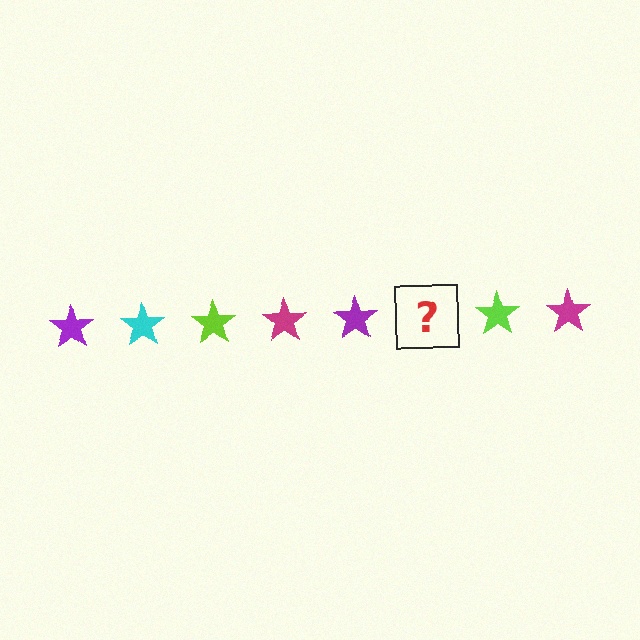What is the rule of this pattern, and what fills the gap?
The rule is that the pattern cycles through purple, cyan, lime, magenta stars. The gap should be filled with a cyan star.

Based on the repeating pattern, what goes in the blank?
The blank should be a cyan star.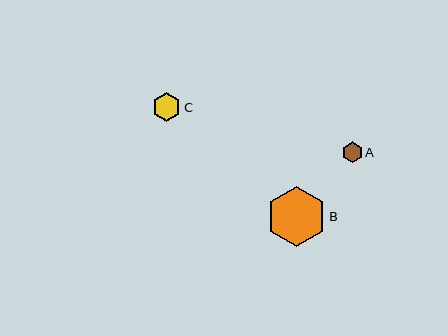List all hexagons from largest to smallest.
From largest to smallest: B, C, A.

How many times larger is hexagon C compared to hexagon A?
Hexagon C is approximately 1.4 times the size of hexagon A.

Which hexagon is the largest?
Hexagon B is the largest with a size of approximately 60 pixels.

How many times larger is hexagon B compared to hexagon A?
Hexagon B is approximately 2.9 times the size of hexagon A.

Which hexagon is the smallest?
Hexagon A is the smallest with a size of approximately 21 pixels.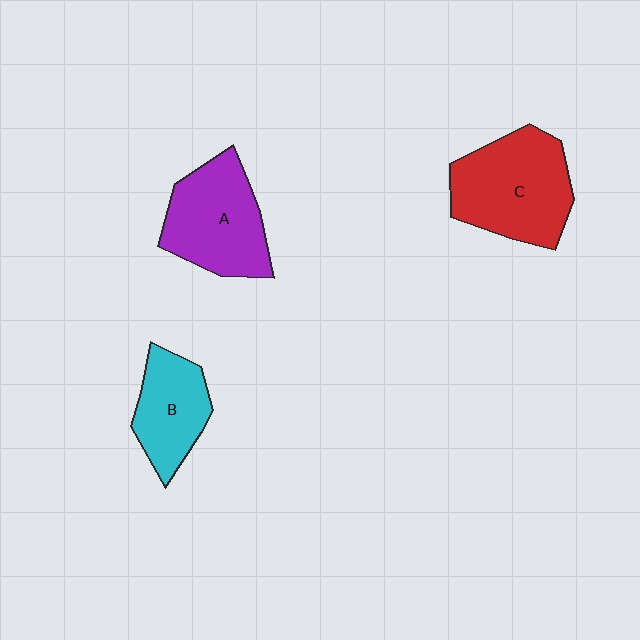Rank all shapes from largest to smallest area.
From largest to smallest: C (red), A (purple), B (cyan).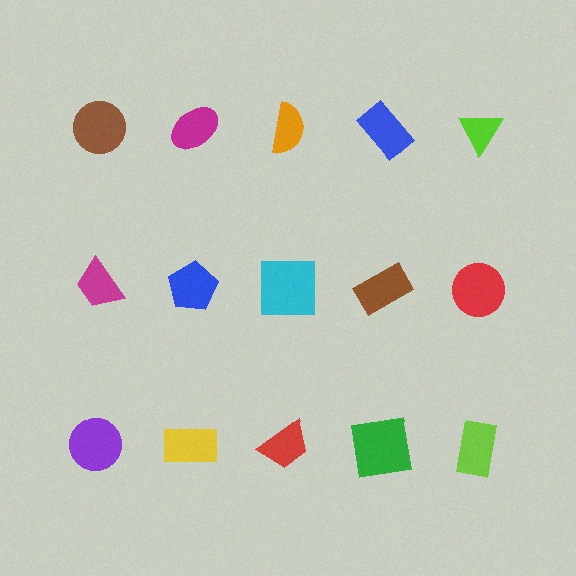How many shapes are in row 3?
5 shapes.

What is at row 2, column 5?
A red circle.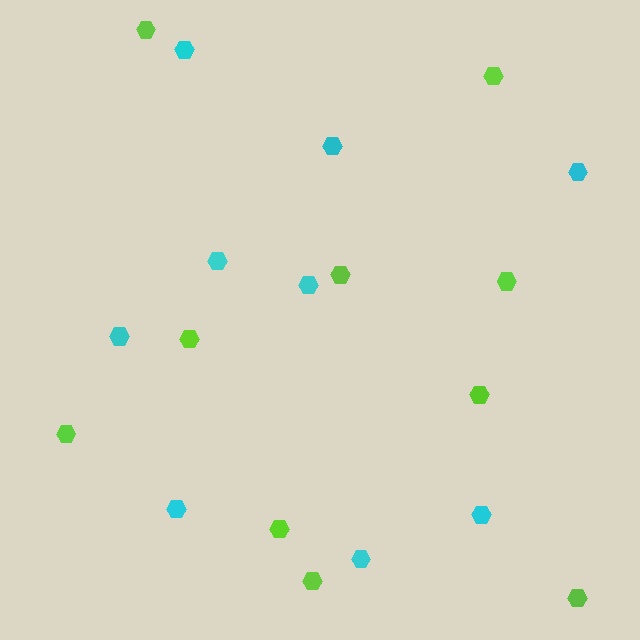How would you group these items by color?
There are 2 groups: one group of cyan hexagons (9) and one group of lime hexagons (10).